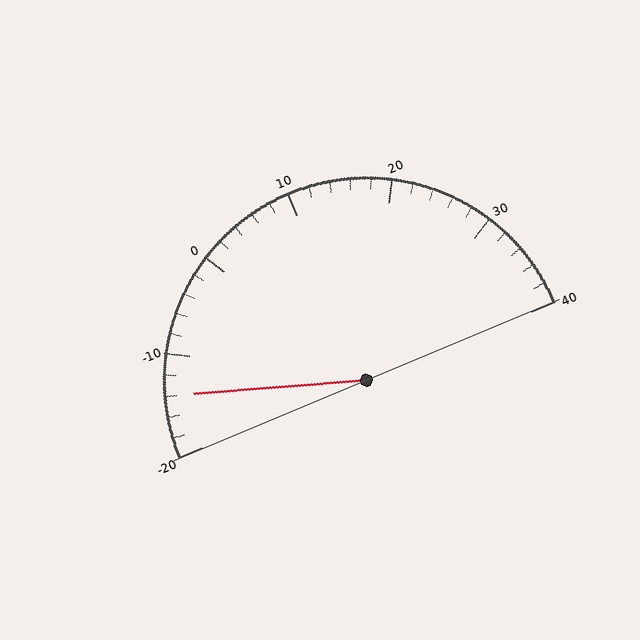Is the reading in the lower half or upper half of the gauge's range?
The reading is in the lower half of the range (-20 to 40).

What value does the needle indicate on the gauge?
The needle indicates approximately -14.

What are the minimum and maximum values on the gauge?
The gauge ranges from -20 to 40.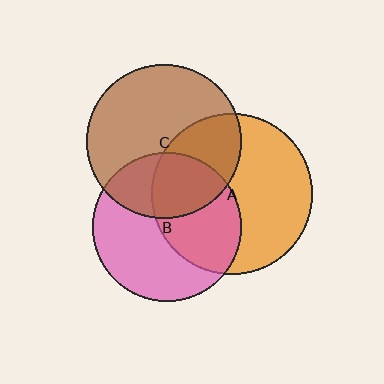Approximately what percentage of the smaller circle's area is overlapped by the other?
Approximately 45%.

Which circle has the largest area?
Circle A (orange).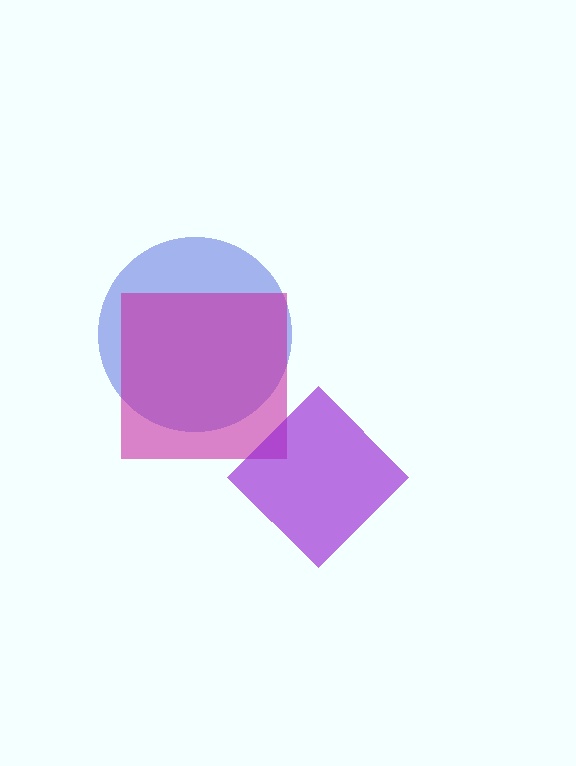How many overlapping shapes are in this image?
There are 3 overlapping shapes in the image.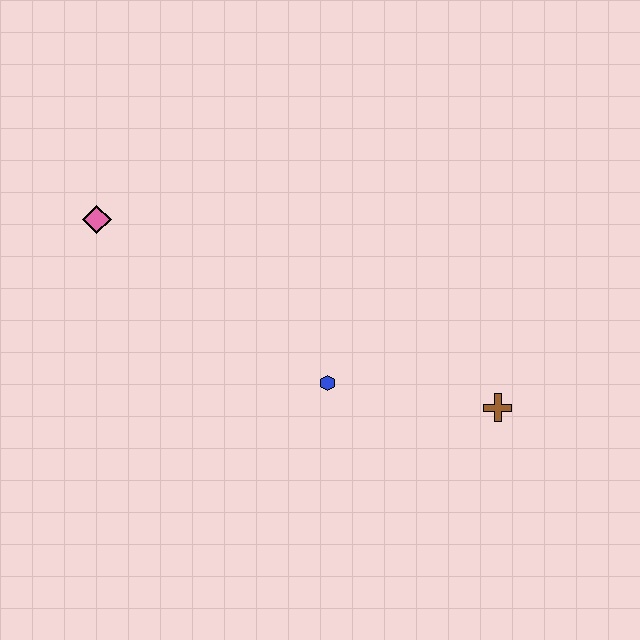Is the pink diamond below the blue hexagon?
No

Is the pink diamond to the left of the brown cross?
Yes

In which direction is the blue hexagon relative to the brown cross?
The blue hexagon is to the left of the brown cross.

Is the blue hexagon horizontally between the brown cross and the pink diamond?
Yes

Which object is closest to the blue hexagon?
The brown cross is closest to the blue hexagon.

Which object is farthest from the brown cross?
The pink diamond is farthest from the brown cross.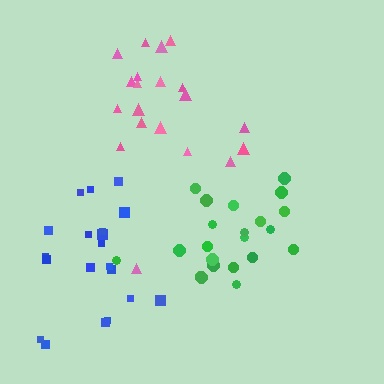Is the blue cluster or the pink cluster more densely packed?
Blue.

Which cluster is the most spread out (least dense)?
Pink.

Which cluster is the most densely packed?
Green.